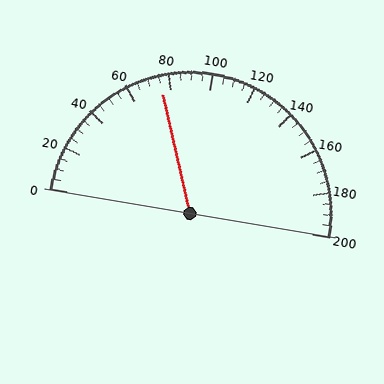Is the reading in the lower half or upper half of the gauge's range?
The reading is in the lower half of the range (0 to 200).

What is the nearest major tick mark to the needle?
The nearest major tick mark is 80.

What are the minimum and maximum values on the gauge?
The gauge ranges from 0 to 200.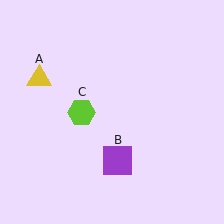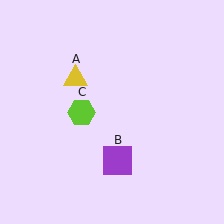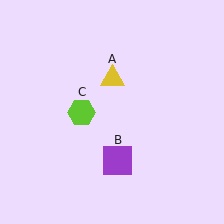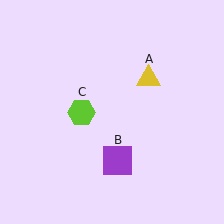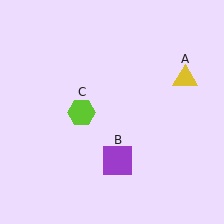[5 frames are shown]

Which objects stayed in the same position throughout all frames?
Purple square (object B) and lime hexagon (object C) remained stationary.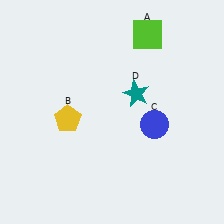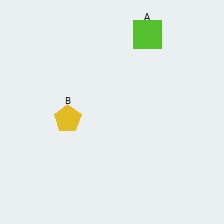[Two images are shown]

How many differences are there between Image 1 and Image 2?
There are 2 differences between the two images.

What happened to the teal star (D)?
The teal star (D) was removed in Image 2. It was in the top-right area of Image 1.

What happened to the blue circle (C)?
The blue circle (C) was removed in Image 2. It was in the bottom-right area of Image 1.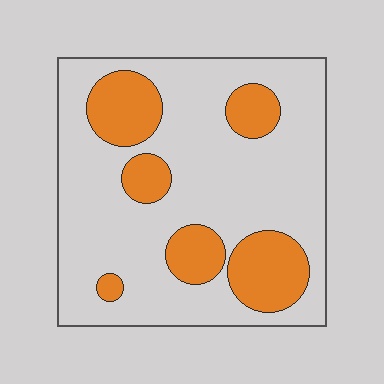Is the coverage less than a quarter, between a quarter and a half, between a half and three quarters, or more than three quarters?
Less than a quarter.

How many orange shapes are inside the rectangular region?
6.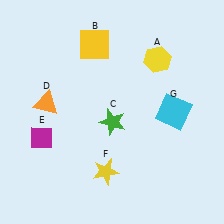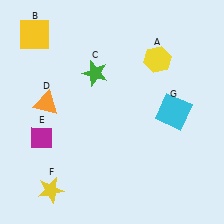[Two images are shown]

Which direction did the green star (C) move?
The green star (C) moved up.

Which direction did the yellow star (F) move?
The yellow star (F) moved left.